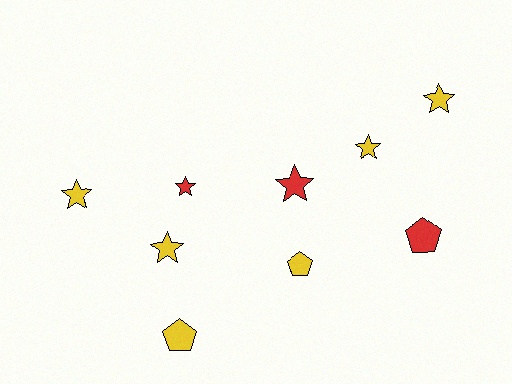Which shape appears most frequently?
Star, with 6 objects.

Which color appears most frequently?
Yellow, with 6 objects.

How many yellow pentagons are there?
There are 2 yellow pentagons.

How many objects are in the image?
There are 9 objects.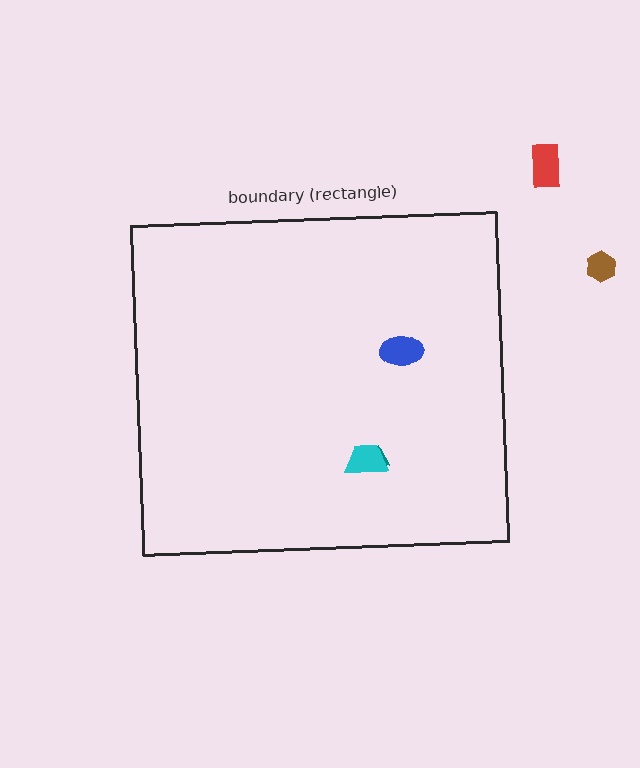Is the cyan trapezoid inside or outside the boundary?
Inside.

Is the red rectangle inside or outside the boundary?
Outside.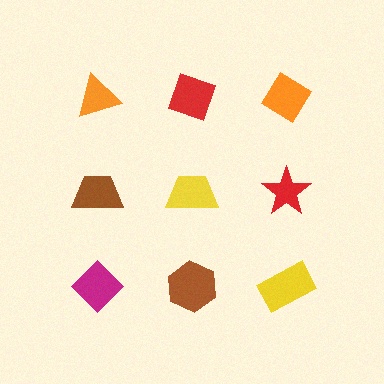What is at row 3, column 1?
A magenta diamond.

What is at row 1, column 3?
An orange diamond.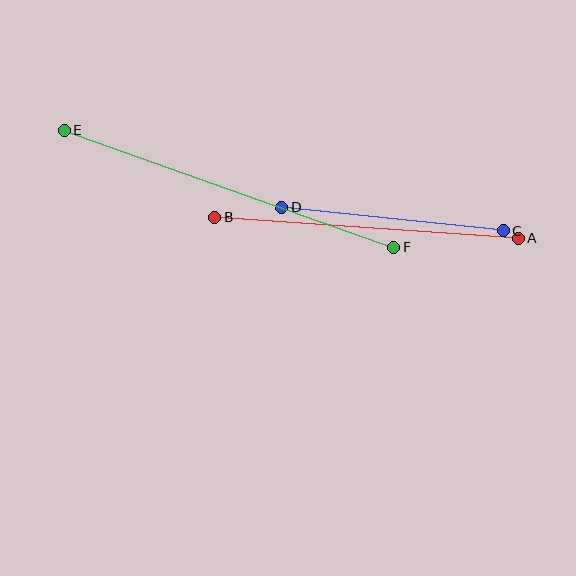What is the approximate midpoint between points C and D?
The midpoint is at approximately (392, 219) pixels.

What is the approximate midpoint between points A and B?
The midpoint is at approximately (367, 228) pixels.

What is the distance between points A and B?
The distance is approximately 304 pixels.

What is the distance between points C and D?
The distance is approximately 223 pixels.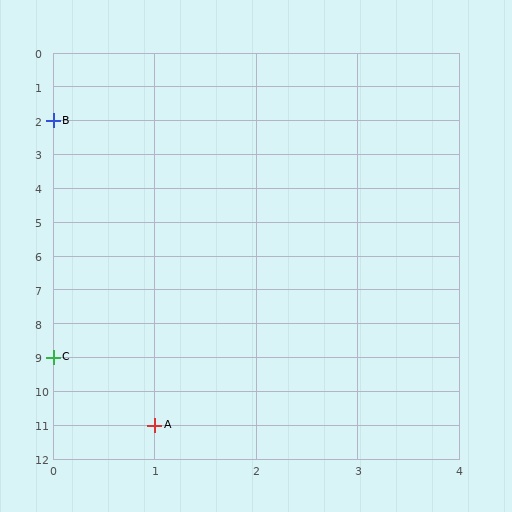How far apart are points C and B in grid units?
Points C and B are 7 rows apart.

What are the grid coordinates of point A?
Point A is at grid coordinates (1, 11).